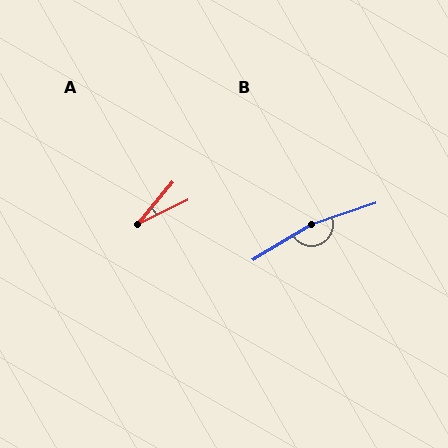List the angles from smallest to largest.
A (24°), B (168°).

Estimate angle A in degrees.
Approximately 24 degrees.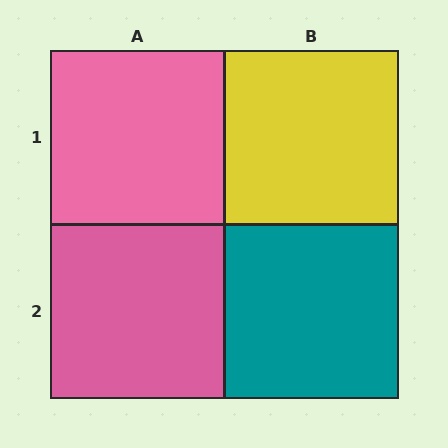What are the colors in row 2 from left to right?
Pink, teal.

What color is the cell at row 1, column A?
Pink.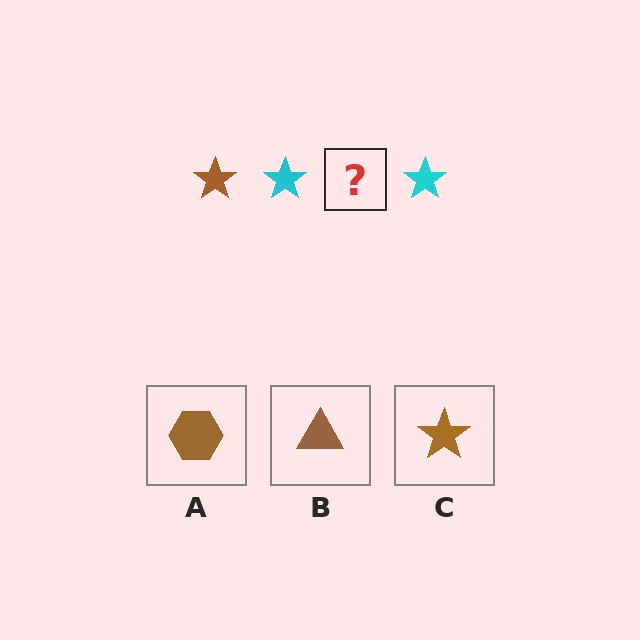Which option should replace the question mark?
Option C.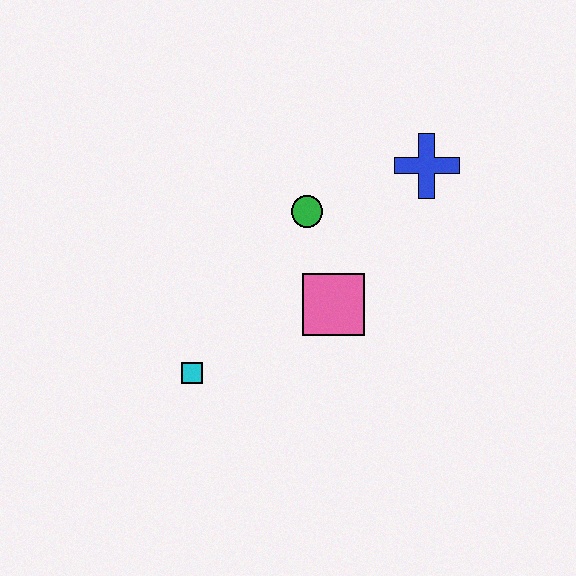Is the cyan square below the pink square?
Yes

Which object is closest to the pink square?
The green circle is closest to the pink square.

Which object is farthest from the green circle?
The cyan square is farthest from the green circle.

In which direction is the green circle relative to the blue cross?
The green circle is to the left of the blue cross.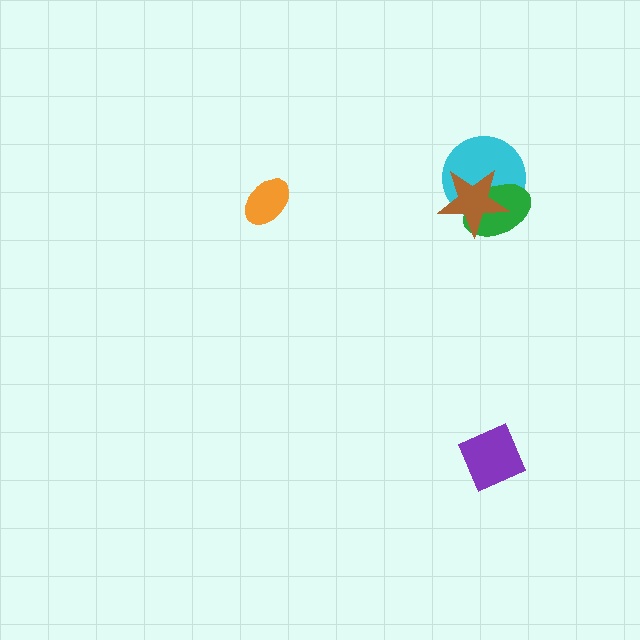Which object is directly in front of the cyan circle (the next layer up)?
The green ellipse is directly in front of the cyan circle.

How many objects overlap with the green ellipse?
2 objects overlap with the green ellipse.